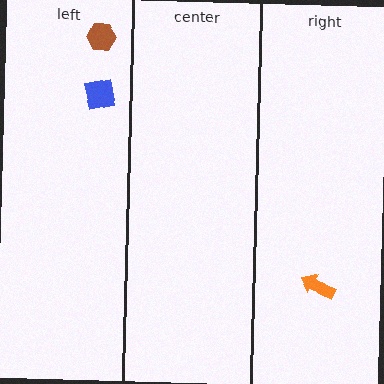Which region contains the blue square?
The left region.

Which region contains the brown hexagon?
The left region.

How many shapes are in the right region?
1.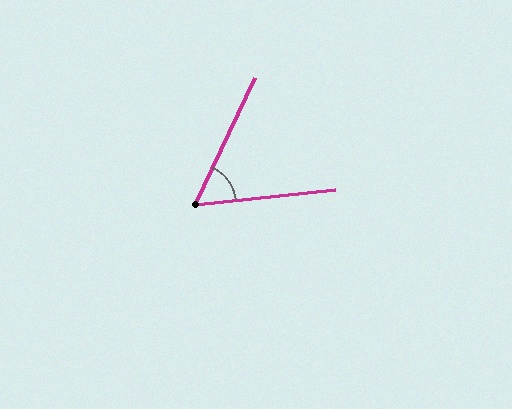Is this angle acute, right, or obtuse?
It is acute.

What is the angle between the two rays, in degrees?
Approximately 58 degrees.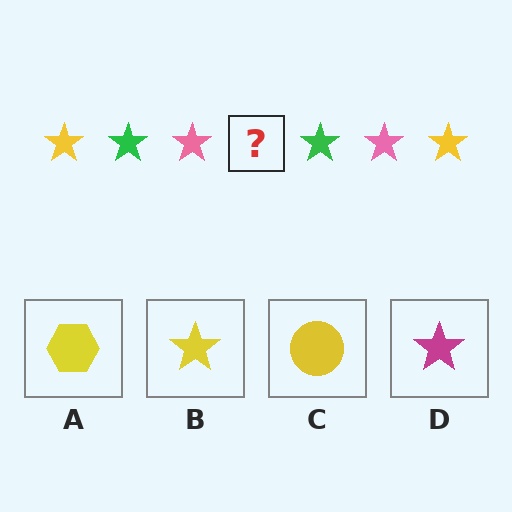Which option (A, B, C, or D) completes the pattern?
B.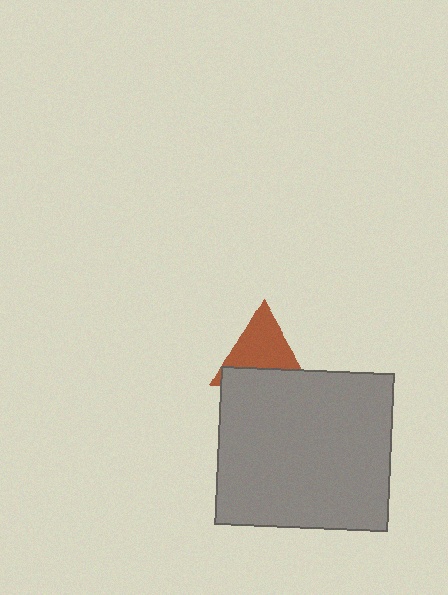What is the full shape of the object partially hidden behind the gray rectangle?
The partially hidden object is a brown triangle.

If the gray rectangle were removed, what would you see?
You would see the complete brown triangle.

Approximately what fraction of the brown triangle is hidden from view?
Roughly 38% of the brown triangle is hidden behind the gray rectangle.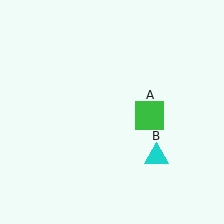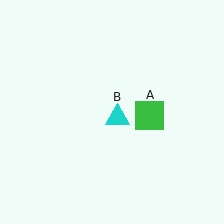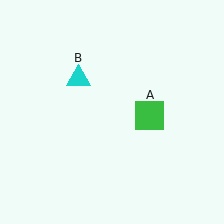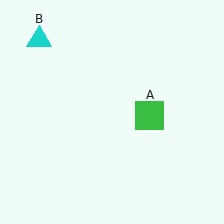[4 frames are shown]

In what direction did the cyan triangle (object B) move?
The cyan triangle (object B) moved up and to the left.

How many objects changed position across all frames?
1 object changed position: cyan triangle (object B).